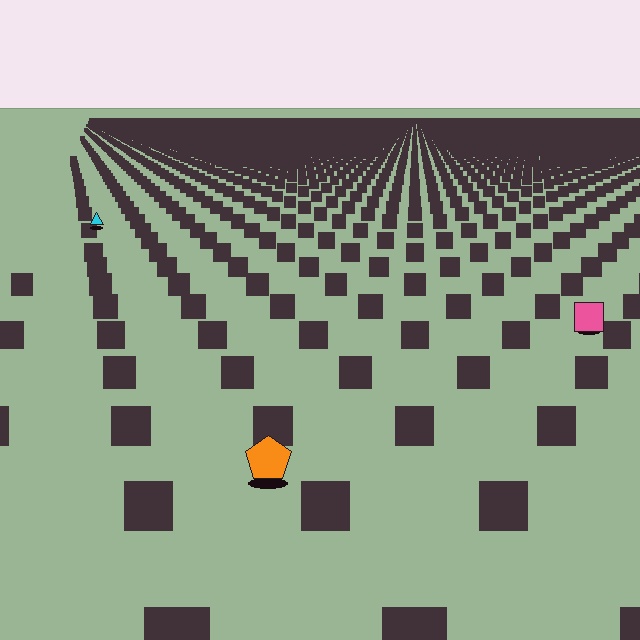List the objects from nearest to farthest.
From nearest to farthest: the orange pentagon, the pink square, the cyan triangle.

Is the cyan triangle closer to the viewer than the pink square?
No. The pink square is closer — you can tell from the texture gradient: the ground texture is coarser near it.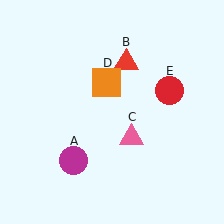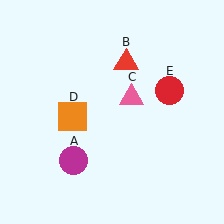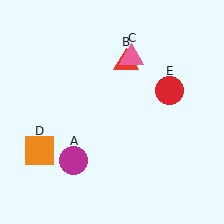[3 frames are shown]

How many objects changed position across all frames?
2 objects changed position: pink triangle (object C), orange square (object D).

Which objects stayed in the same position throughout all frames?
Magenta circle (object A) and red triangle (object B) and red circle (object E) remained stationary.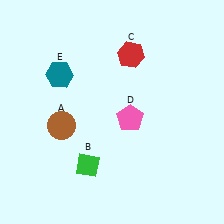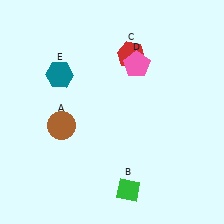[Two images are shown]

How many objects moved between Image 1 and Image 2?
2 objects moved between the two images.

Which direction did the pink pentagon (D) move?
The pink pentagon (D) moved up.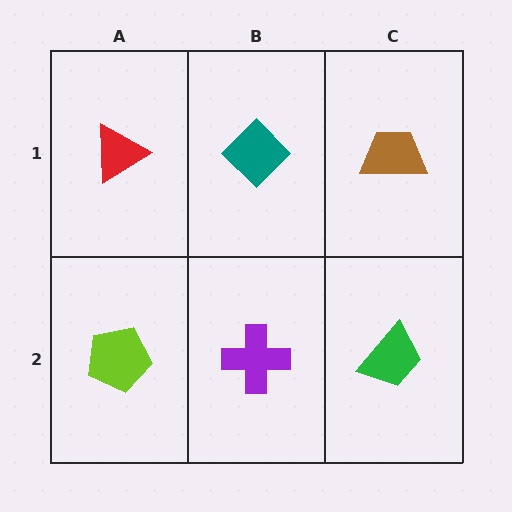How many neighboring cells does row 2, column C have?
2.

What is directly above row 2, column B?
A teal diamond.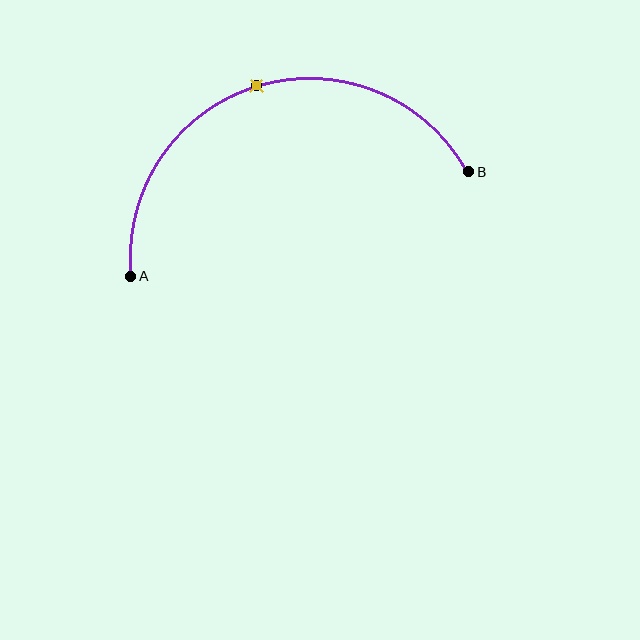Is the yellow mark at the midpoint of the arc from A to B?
Yes. The yellow mark lies on the arc at equal arc-length from both A and B — it is the arc midpoint.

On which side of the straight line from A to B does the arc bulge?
The arc bulges above the straight line connecting A and B.